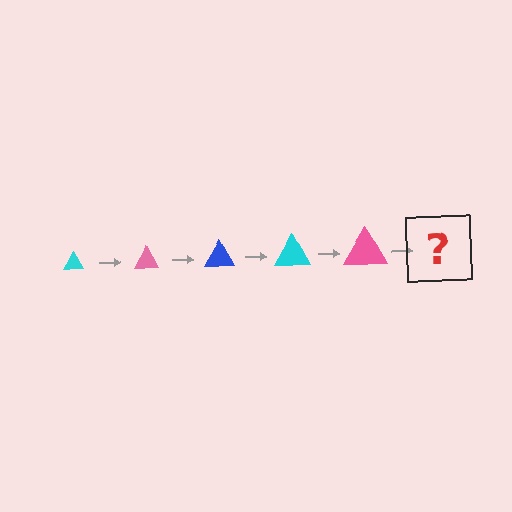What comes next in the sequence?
The next element should be a blue triangle, larger than the previous one.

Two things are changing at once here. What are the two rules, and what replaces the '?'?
The two rules are that the triangle grows larger each step and the color cycles through cyan, pink, and blue. The '?' should be a blue triangle, larger than the previous one.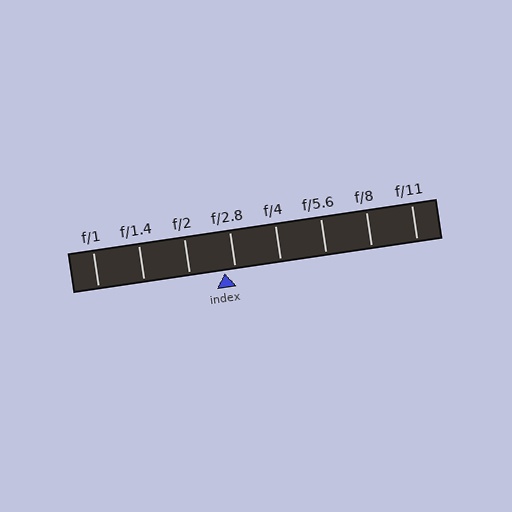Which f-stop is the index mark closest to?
The index mark is closest to f/2.8.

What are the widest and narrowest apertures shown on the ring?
The widest aperture shown is f/1 and the narrowest is f/11.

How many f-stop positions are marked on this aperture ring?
There are 8 f-stop positions marked.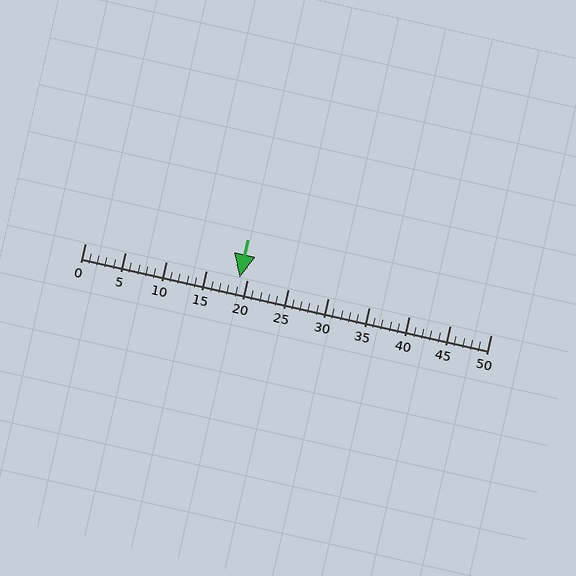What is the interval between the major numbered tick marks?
The major tick marks are spaced 5 units apart.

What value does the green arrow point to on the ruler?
The green arrow points to approximately 19.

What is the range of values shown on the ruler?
The ruler shows values from 0 to 50.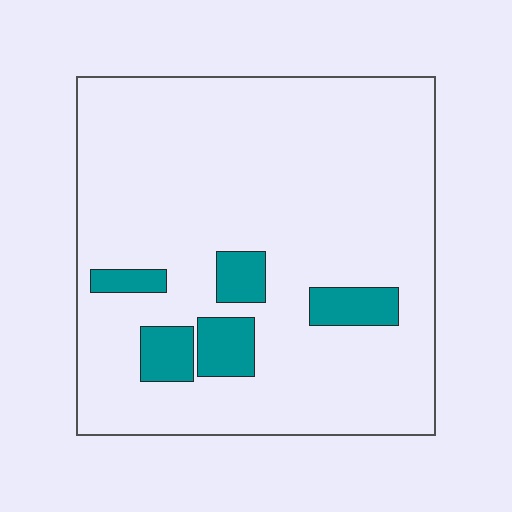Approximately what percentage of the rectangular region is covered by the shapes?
Approximately 10%.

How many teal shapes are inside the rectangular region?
5.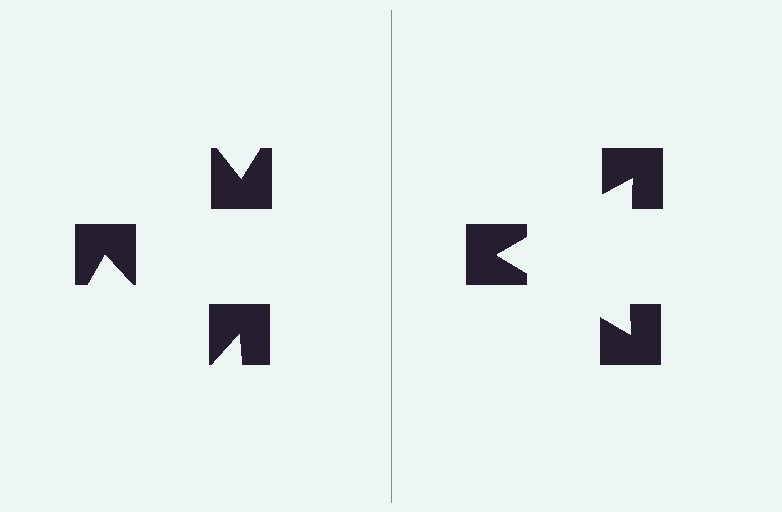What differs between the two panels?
The notched squares are positioned identically on both sides; only the wedge orientations differ. On the right they align to a triangle; on the left they are misaligned.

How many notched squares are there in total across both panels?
6 — 3 on each side.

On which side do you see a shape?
An illusory triangle appears on the right side. On the left side the wedge cuts are rotated, so no coherent shape forms.